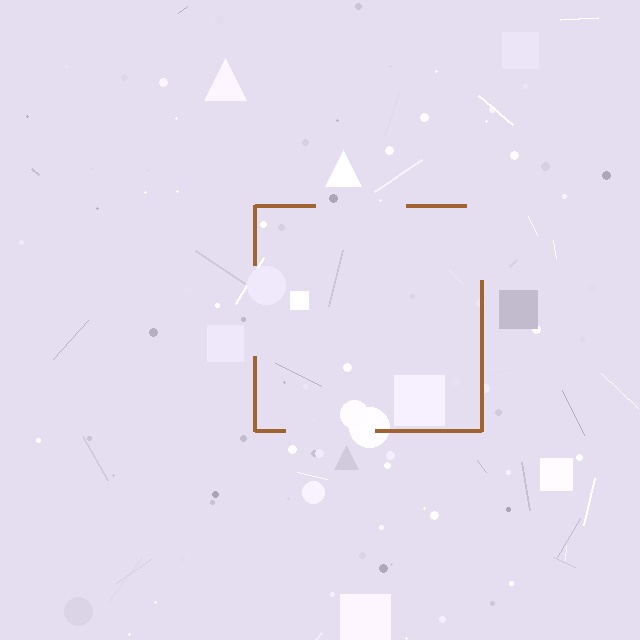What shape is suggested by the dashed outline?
The dashed outline suggests a square.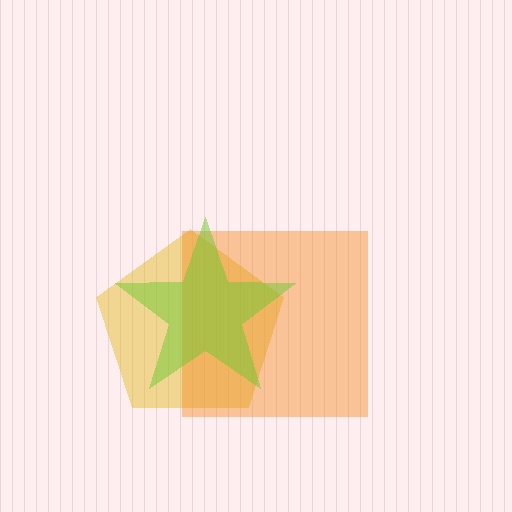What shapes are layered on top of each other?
The layered shapes are: a yellow pentagon, an orange square, a lime star.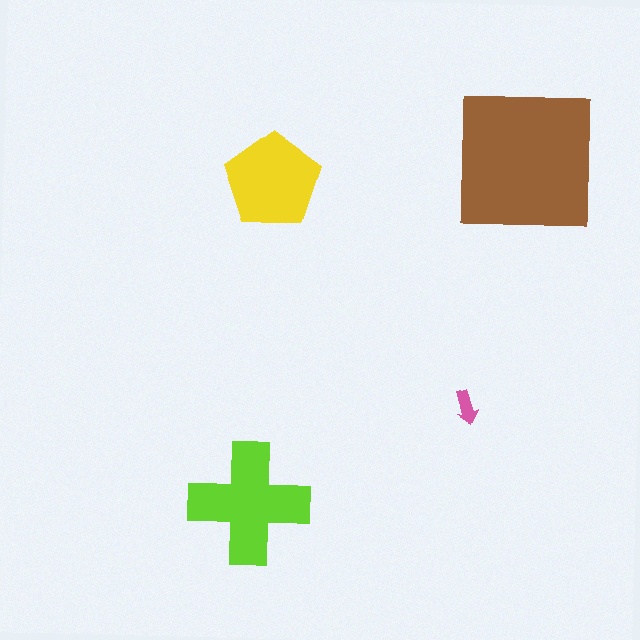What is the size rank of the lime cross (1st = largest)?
2nd.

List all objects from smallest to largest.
The pink arrow, the yellow pentagon, the lime cross, the brown square.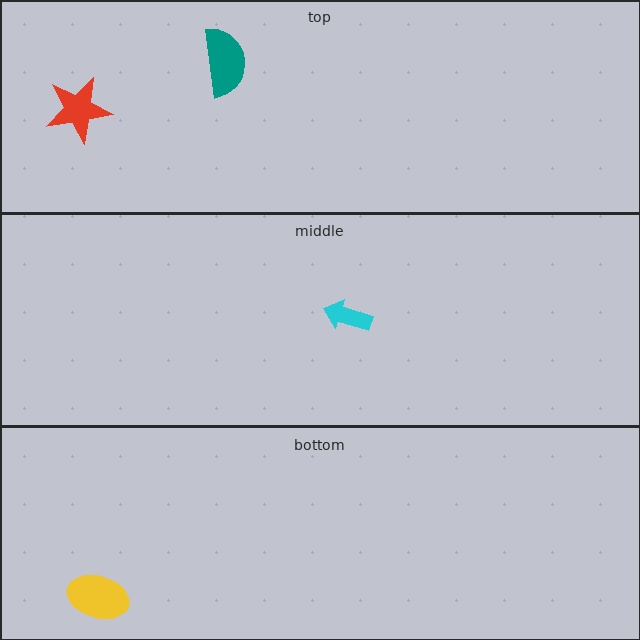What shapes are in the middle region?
The cyan arrow.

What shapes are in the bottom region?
The yellow ellipse.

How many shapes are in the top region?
2.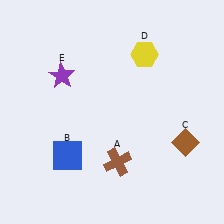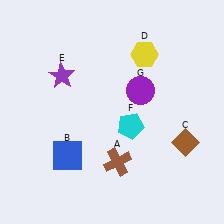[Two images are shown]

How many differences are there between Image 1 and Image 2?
There are 2 differences between the two images.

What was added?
A cyan pentagon (F), a purple circle (G) were added in Image 2.